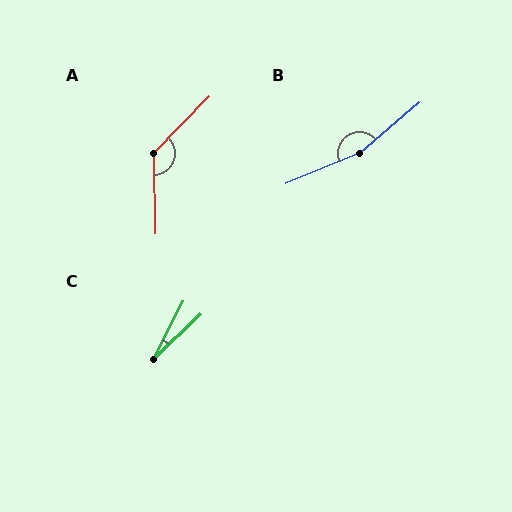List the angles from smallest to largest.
C (19°), A (135°), B (163°).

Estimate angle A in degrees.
Approximately 135 degrees.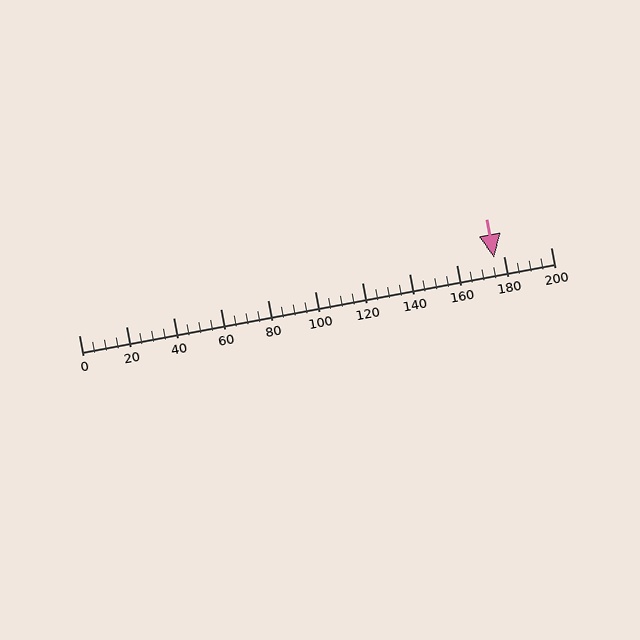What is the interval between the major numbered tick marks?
The major tick marks are spaced 20 units apart.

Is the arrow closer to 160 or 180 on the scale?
The arrow is closer to 180.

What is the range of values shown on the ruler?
The ruler shows values from 0 to 200.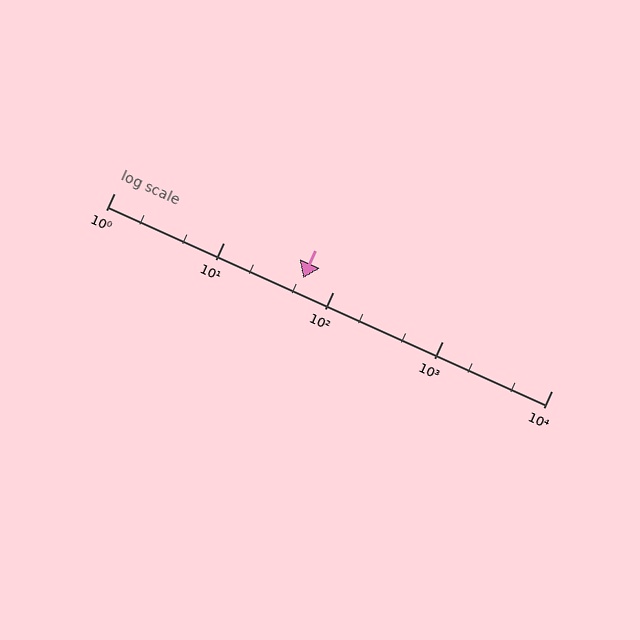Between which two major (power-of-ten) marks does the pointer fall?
The pointer is between 10 and 100.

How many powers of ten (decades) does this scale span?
The scale spans 4 decades, from 1 to 10000.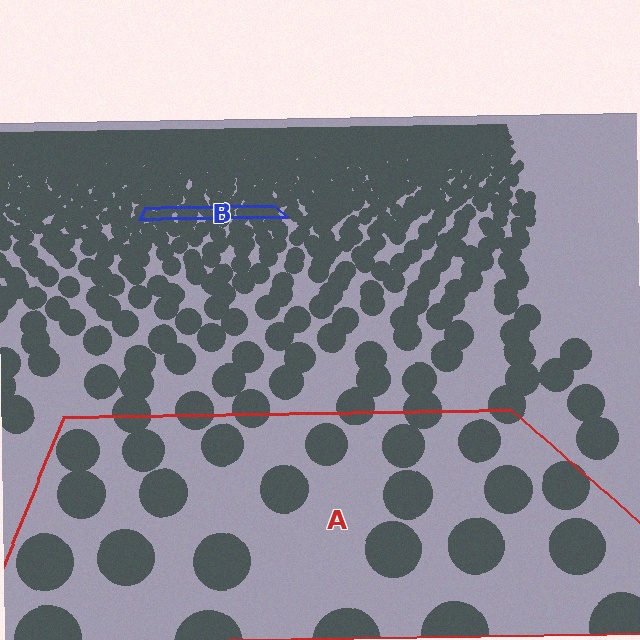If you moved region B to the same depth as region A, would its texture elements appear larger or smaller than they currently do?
They would appear larger. At a closer depth, the same texture elements are projected at a bigger on-screen size.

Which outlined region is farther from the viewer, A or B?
Region B is farther from the viewer — the texture elements inside it appear smaller and more densely packed.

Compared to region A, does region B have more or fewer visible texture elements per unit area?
Region B has more texture elements per unit area — they are packed more densely because it is farther away.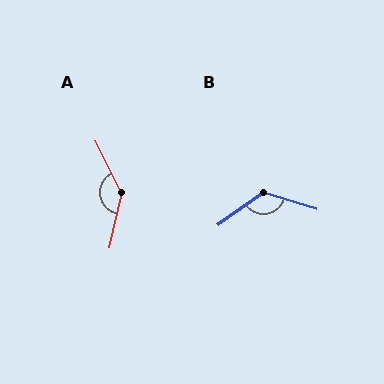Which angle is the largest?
A, at approximately 141 degrees.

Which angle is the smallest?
B, at approximately 128 degrees.